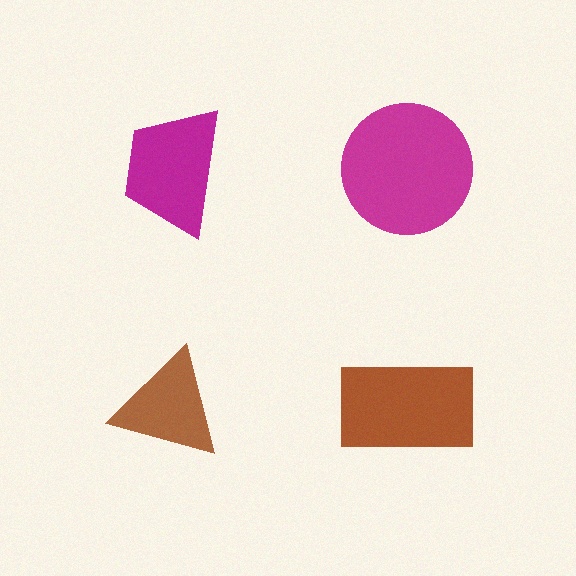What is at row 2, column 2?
A brown rectangle.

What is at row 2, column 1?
A brown triangle.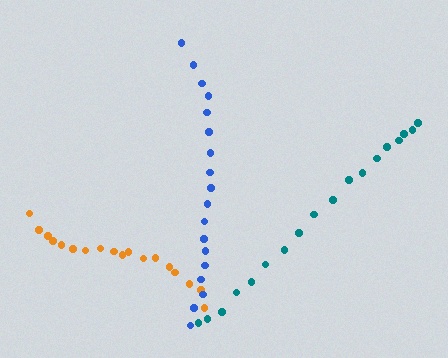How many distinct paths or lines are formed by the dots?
There are 3 distinct paths.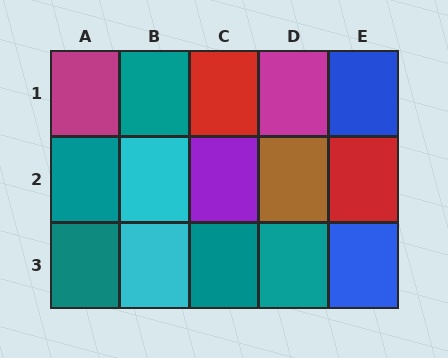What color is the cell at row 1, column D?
Magenta.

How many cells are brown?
1 cell is brown.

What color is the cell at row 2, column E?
Red.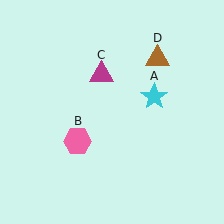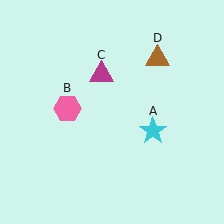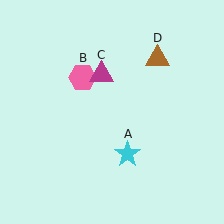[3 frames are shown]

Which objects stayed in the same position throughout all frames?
Magenta triangle (object C) and brown triangle (object D) remained stationary.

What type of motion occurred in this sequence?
The cyan star (object A), pink hexagon (object B) rotated clockwise around the center of the scene.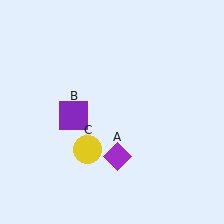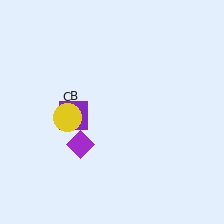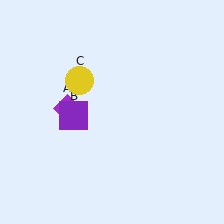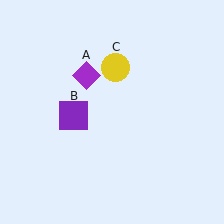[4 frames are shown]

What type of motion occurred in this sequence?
The purple diamond (object A), yellow circle (object C) rotated clockwise around the center of the scene.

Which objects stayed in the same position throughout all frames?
Purple square (object B) remained stationary.